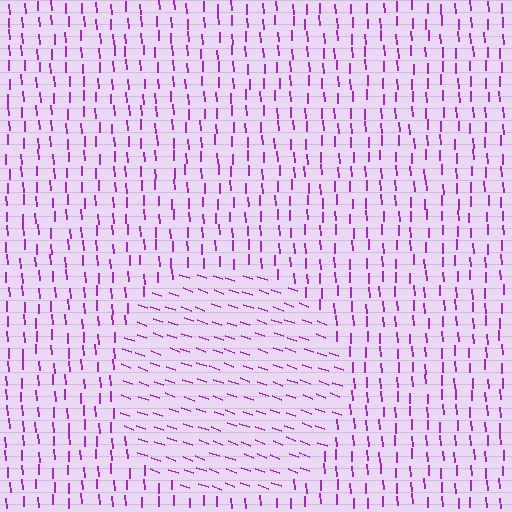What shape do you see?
I see a circle.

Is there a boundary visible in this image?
Yes, there is a texture boundary formed by a change in line orientation.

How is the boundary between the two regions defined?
The boundary is defined purely by a change in line orientation (approximately 67 degrees difference). All lines are the same color and thickness.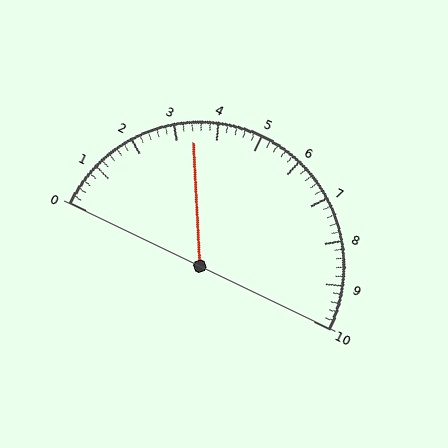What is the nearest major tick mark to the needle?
The nearest major tick mark is 3.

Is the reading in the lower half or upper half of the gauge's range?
The reading is in the lower half of the range (0 to 10).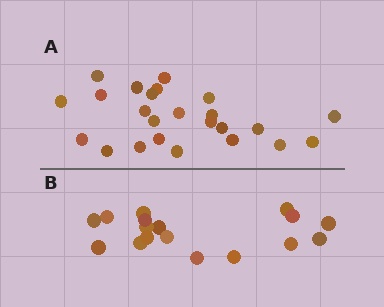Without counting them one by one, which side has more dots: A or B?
Region A (the top region) has more dots.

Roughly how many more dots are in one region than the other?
Region A has roughly 8 or so more dots than region B.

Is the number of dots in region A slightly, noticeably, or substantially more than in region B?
Region A has noticeably more, but not dramatically so. The ratio is roughly 1.4 to 1.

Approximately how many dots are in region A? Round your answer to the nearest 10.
About 20 dots. (The exact count is 24, which rounds to 20.)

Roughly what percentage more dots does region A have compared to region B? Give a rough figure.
About 40% more.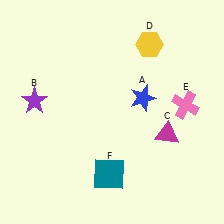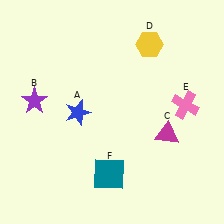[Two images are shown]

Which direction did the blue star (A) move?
The blue star (A) moved left.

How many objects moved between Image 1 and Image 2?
1 object moved between the two images.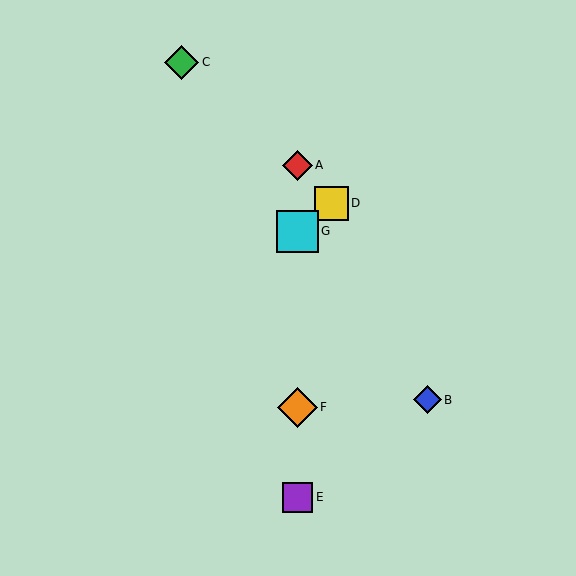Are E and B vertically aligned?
No, E is at x≈297 and B is at x≈427.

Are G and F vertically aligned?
Yes, both are at x≈297.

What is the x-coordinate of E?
Object E is at x≈297.